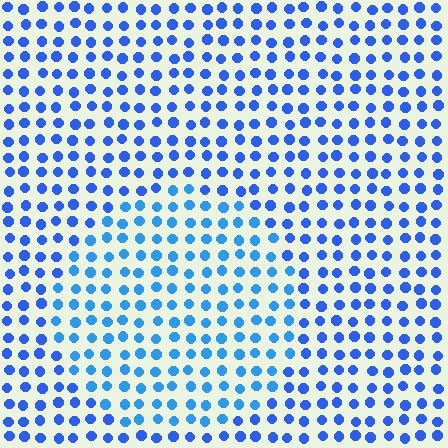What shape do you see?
I see a circle.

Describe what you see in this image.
The image is filled with small blue elements in a uniform arrangement. A circle-shaped region is visible where the elements are tinted to a slightly different hue, forming a subtle color boundary.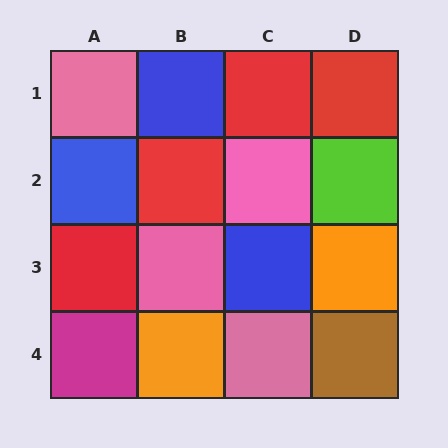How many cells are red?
4 cells are red.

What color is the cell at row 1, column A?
Pink.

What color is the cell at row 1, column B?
Blue.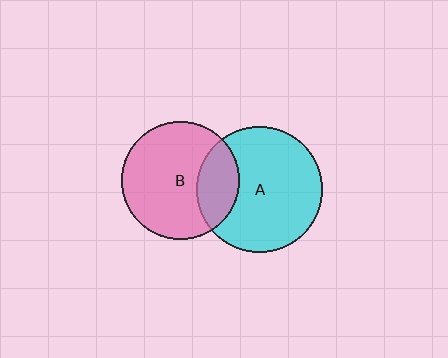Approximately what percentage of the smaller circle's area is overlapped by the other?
Approximately 25%.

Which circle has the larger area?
Circle A (cyan).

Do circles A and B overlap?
Yes.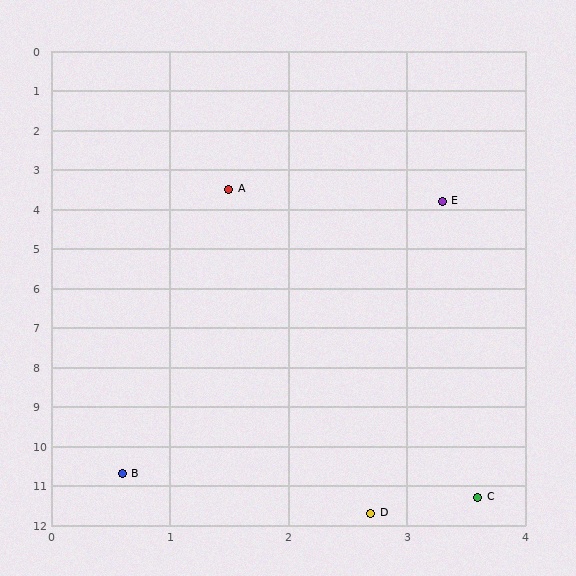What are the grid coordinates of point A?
Point A is at approximately (1.5, 3.5).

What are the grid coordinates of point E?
Point E is at approximately (3.3, 3.8).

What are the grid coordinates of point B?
Point B is at approximately (0.6, 10.7).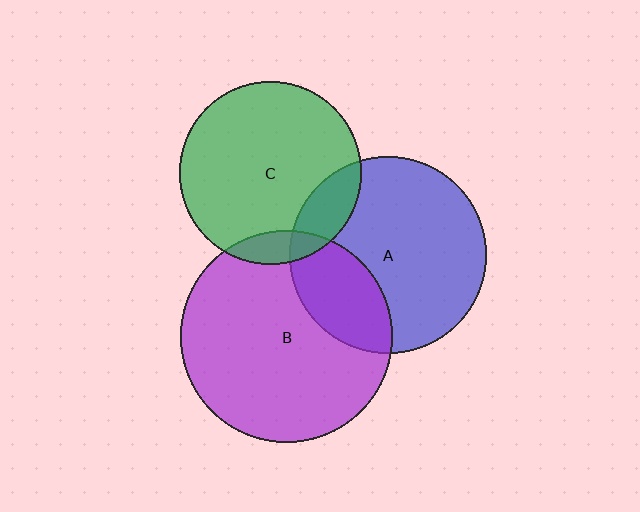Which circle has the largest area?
Circle B (purple).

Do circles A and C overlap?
Yes.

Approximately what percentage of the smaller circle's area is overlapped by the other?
Approximately 15%.